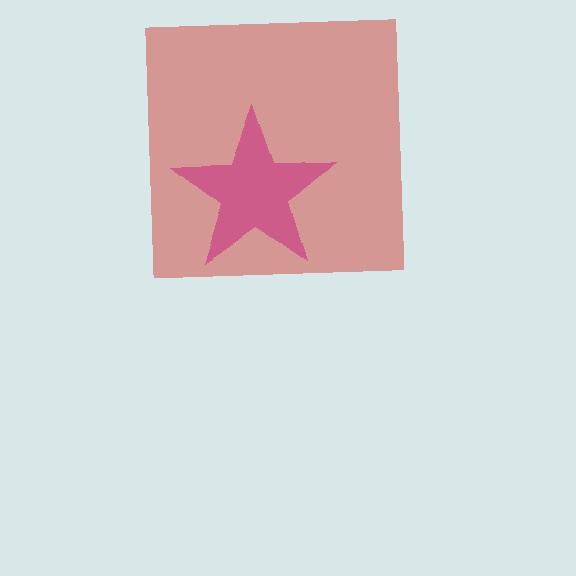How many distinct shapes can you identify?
There are 2 distinct shapes: a red square, a magenta star.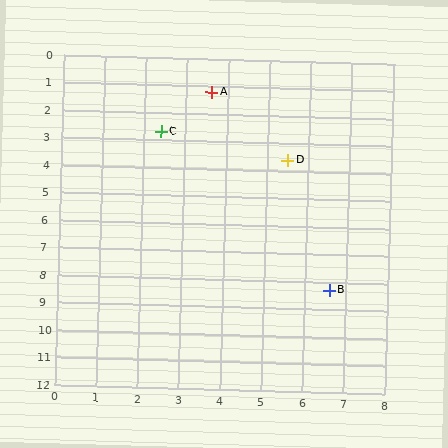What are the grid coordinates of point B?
Point B is at approximately (6.6, 8.3).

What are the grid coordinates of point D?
Point D is at approximately (5.5, 3.6).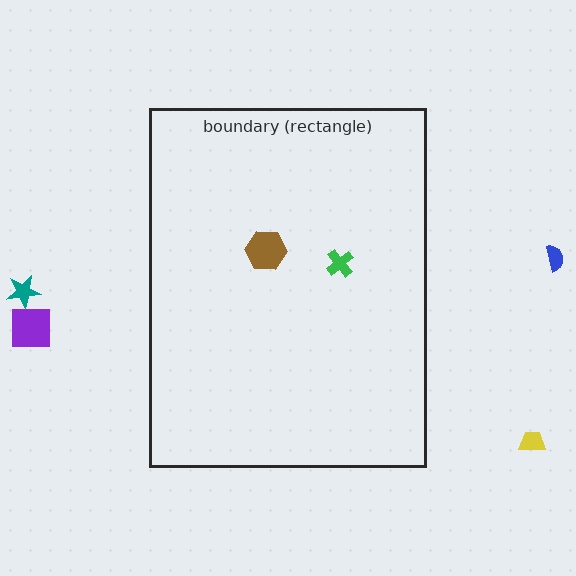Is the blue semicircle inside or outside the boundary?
Outside.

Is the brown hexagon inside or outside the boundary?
Inside.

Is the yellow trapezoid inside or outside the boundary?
Outside.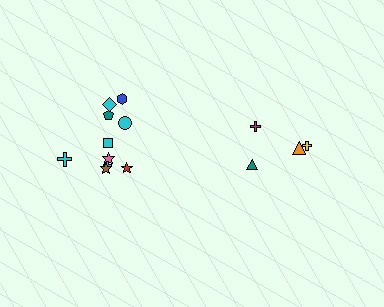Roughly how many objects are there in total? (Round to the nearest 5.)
Roughly 15 objects in total.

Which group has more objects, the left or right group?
The left group.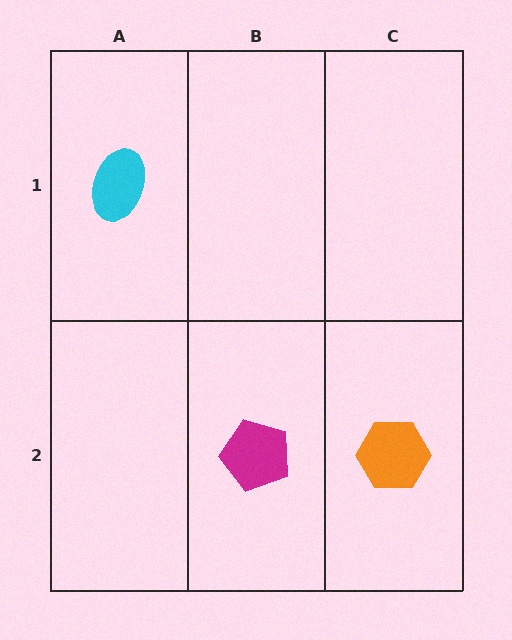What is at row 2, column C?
An orange hexagon.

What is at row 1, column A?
A cyan ellipse.